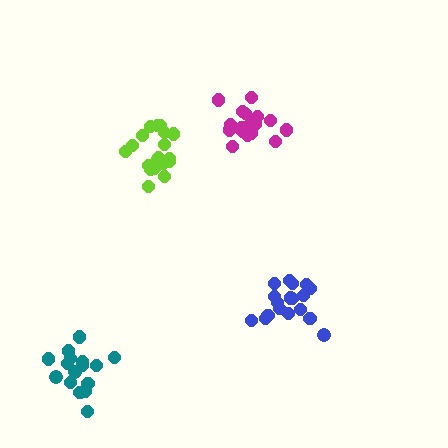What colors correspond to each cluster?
The clusters are colored: blue, magenta, lime, teal.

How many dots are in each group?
Group 1: 18 dots, Group 2: 19 dots, Group 3: 20 dots, Group 4: 16 dots (73 total).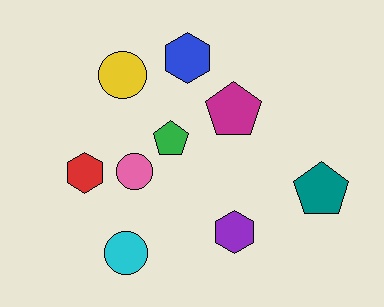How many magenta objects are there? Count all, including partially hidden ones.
There is 1 magenta object.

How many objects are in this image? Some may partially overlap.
There are 9 objects.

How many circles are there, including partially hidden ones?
There are 3 circles.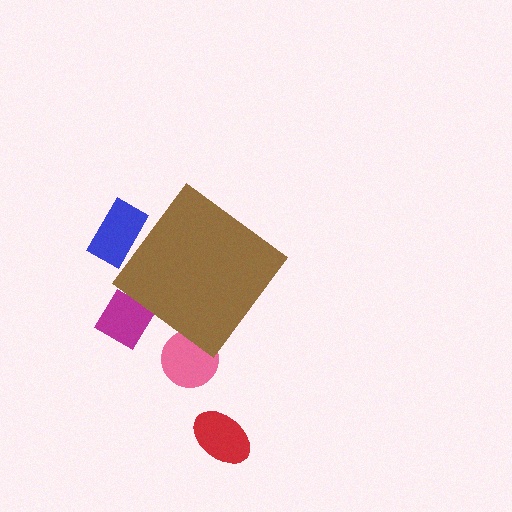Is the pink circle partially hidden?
Yes, the pink circle is partially hidden behind the brown diamond.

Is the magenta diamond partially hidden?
Yes, the magenta diamond is partially hidden behind the brown diamond.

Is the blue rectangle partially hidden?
Yes, the blue rectangle is partially hidden behind the brown diamond.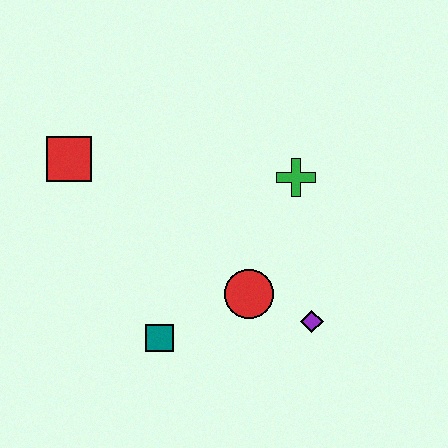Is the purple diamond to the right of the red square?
Yes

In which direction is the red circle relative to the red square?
The red circle is to the right of the red square.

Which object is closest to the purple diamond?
The red circle is closest to the purple diamond.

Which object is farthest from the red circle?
The red square is farthest from the red circle.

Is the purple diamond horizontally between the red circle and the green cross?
No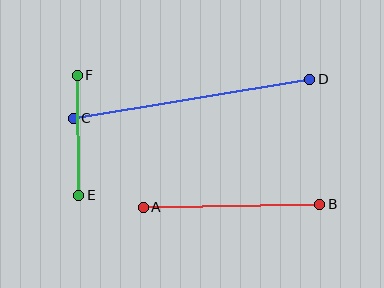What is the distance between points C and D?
The distance is approximately 240 pixels.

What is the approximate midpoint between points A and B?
The midpoint is at approximately (232, 206) pixels.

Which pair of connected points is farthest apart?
Points C and D are farthest apart.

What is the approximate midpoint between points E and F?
The midpoint is at approximately (78, 135) pixels.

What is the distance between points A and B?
The distance is approximately 177 pixels.